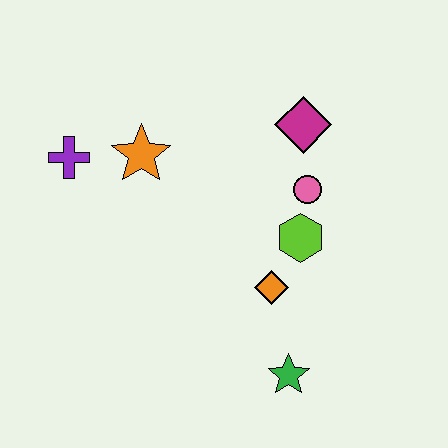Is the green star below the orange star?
Yes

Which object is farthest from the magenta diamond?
The green star is farthest from the magenta diamond.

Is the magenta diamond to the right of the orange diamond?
Yes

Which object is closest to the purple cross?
The orange star is closest to the purple cross.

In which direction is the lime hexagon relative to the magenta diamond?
The lime hexagon is below the magenta diamond.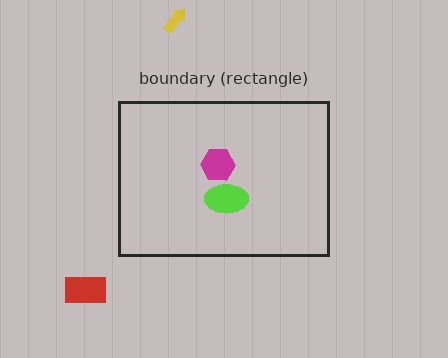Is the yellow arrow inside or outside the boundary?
Outside.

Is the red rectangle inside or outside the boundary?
Outside.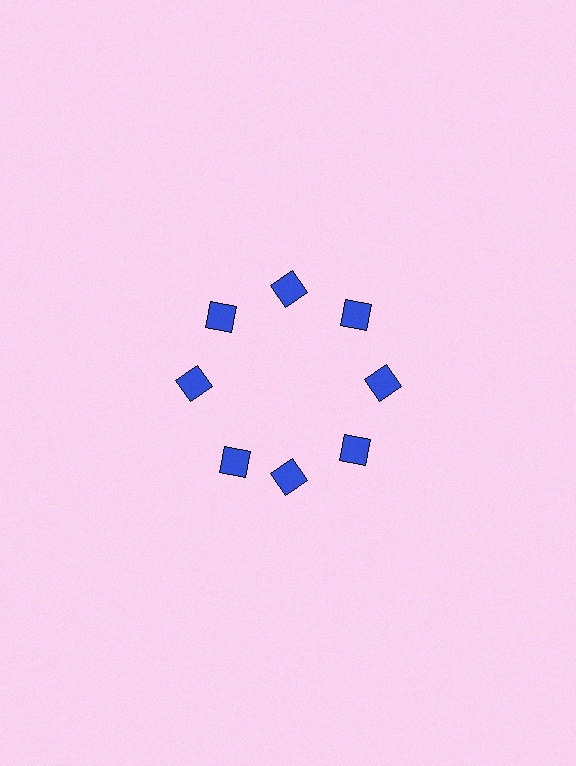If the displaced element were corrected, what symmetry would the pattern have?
It would have 8-fold rotational symmetry — the pattern would map onto itself every 45 degrees.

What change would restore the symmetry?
The symmetry would be restored by rotating it back into even spacing with its neighbors so that all 8 squares sit at equal angles and equal distance from the center.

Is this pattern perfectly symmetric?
No. The 8 blue squares are arranged in a ring, but one element near the 8 o'clock position is rotated out of alignment along the ring, breaking the 8-fold rotational symmetry.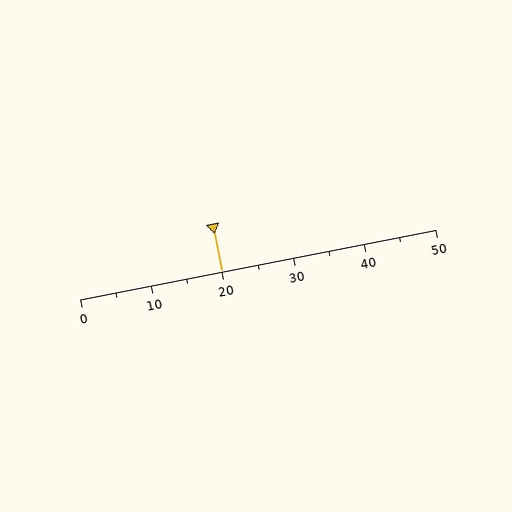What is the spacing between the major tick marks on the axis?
The major ticks are spaced 10 apart.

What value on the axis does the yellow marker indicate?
The marker indicates approximately 20.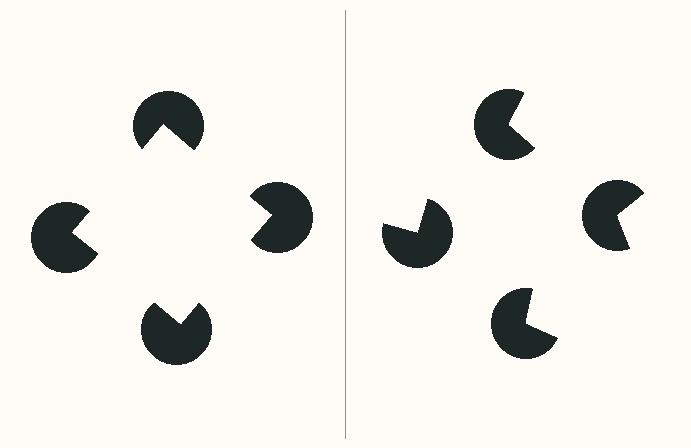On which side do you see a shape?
An illusory square appears on the left side. On the right side the wedge cuts are rotated, so no coherent shape forms.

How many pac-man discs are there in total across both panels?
8 — 4 on each side.